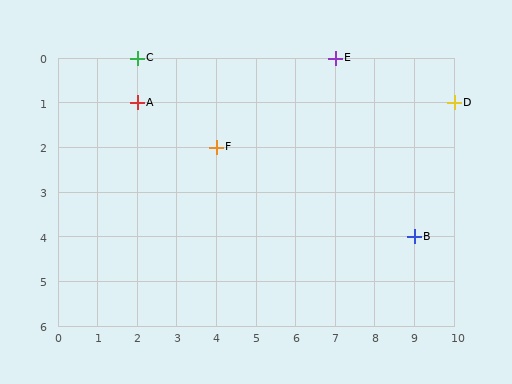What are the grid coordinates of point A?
Point A is at grid coordinates (2, 1).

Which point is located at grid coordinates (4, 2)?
Point F is at (4, 2).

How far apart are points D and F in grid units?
Points D and F are 6 columns and 1 row apart (about 6.1 grid units diagonally).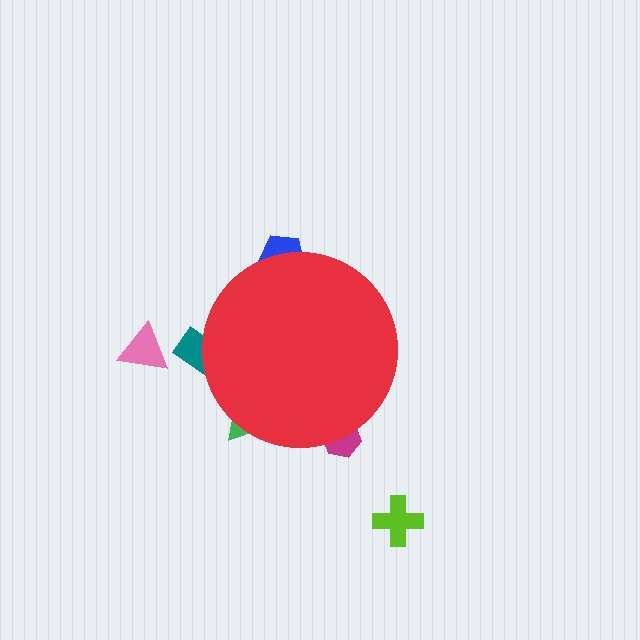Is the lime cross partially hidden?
No, the lime cross is fully visible.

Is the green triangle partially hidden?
Yes, the green triangle is partially hidden behind the red circle.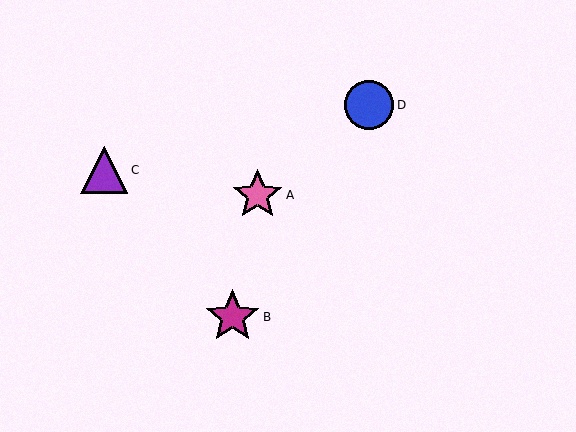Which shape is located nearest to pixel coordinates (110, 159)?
The purple triangle (labeled C) at (104, 170) is nearest to that location.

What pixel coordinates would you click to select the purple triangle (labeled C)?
Click at (104, 170) to select the purple triangle C.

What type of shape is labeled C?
Shape C is a purple triangle.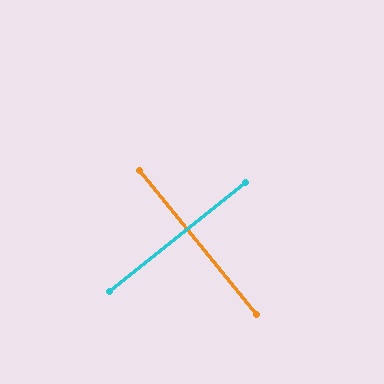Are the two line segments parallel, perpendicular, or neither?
Perpendicular — they meet at approximately 90°.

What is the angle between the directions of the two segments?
Approximately 90 degrees.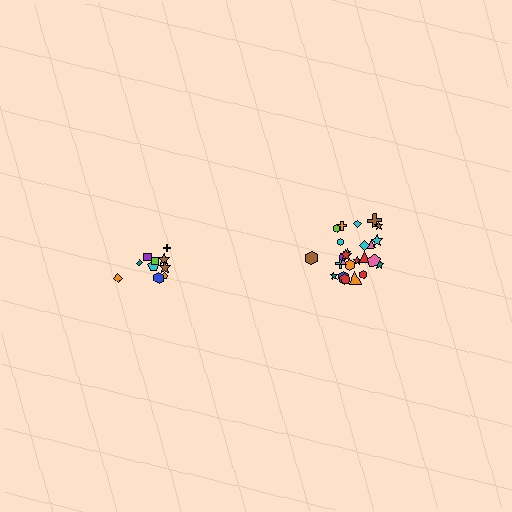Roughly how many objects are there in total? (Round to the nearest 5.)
Roughly 35 objects in total.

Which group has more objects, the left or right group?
The right group.